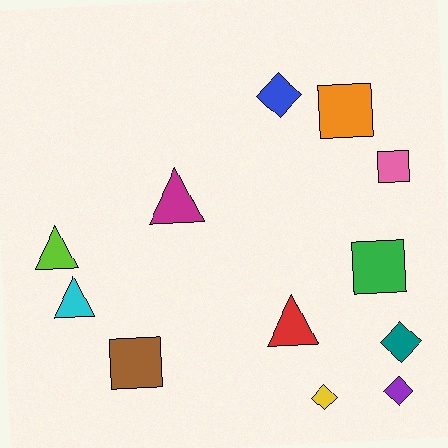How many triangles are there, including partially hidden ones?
There are 4 triangles.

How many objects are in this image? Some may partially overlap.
There are 12 objects.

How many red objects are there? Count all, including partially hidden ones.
There is 1 red object.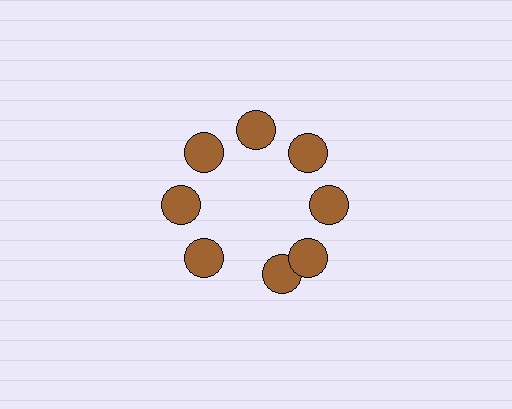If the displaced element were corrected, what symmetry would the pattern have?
It would have 8-fold rotational symmetry — the pattern would map onto itself every 45 degrees.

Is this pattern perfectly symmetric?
No. The 8 brown circles are arranged in a ring, but one element near the 6 o'clock position is rotated out of alignment along the ring, breaking the 8-fold rotational symmetry.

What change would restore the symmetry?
The symmetry would be restored by rotating it back into even spacing with its neighbors so that all 8 circles sit at equal angles and equal distance from the center.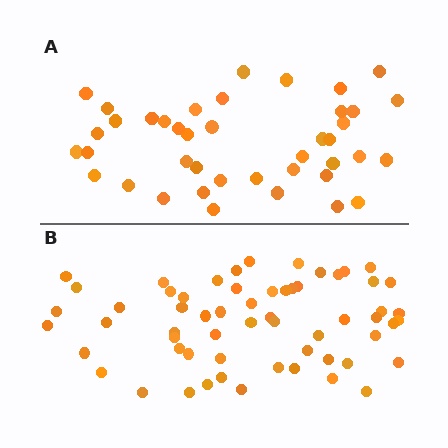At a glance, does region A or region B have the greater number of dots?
Region B (the bottom region) has more dots.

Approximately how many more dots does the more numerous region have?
Region B has approximately 20 more dots than region A.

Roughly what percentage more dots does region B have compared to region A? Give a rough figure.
About 45% more.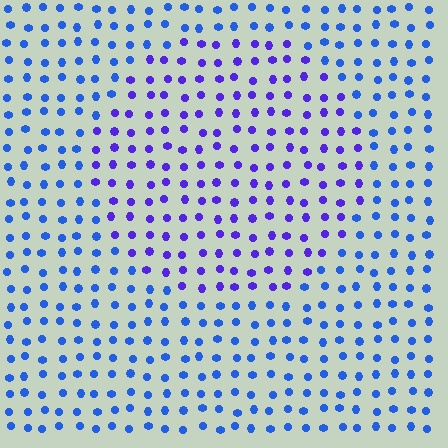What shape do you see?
I see a circle.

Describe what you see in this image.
The image is filled with small blue elements in a uniform arrangement. A circle-shaped region is visible where the elements are tinted to a slightly different hue, forming a subtle color boundary.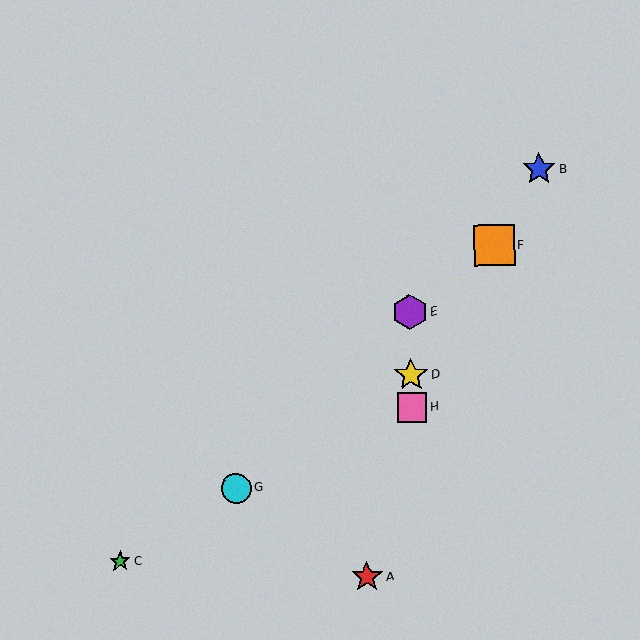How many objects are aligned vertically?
3 objects (D, E, H) are aligned vertically.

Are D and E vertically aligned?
Yes, both are at x≈411.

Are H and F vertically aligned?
No, H is at x≈412 and F is at x≈495.